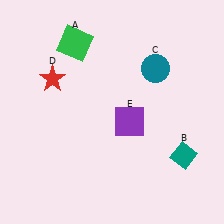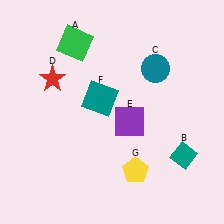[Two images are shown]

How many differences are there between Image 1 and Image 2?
There are 2 differences between the two images.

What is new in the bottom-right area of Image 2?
A yellow pentagon (G) was added in the bottom-right area of Image 2.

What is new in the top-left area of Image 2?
A teal square (F) was added in the top-left area of Image 2.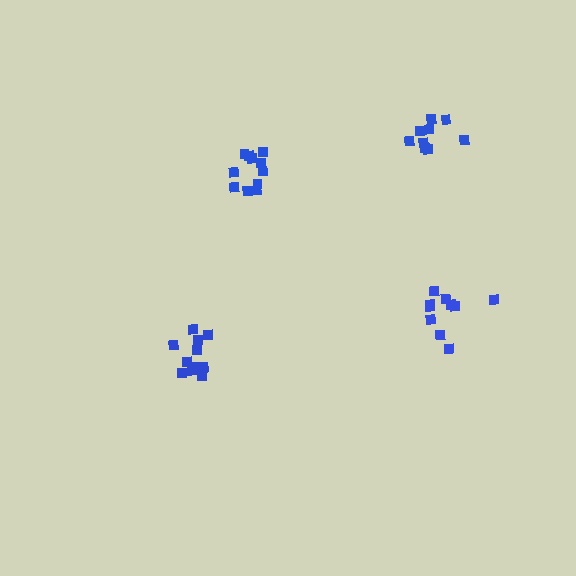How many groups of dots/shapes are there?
There are 4 groups.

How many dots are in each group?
Group 1: 10 dots, Group 2: 11 dots, Group 3: 13 dots, Group 4: 10 dots (44 total).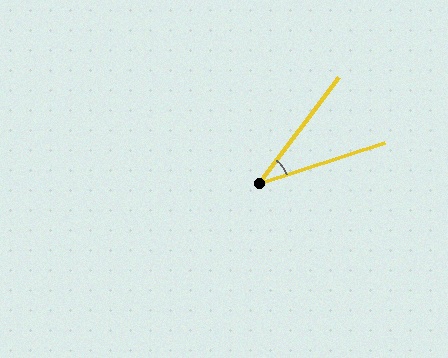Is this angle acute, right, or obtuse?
It is acute.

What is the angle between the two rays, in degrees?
Approximately 35 degrees.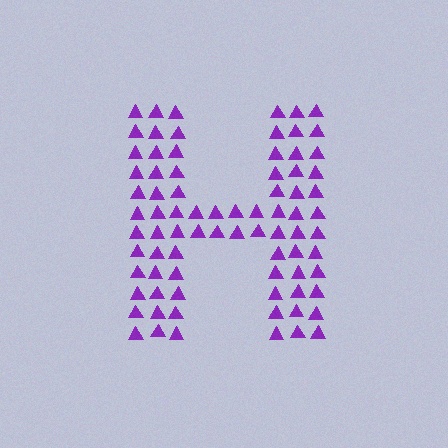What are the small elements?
The small elements are triangles.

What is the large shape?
The large shape is the letter H.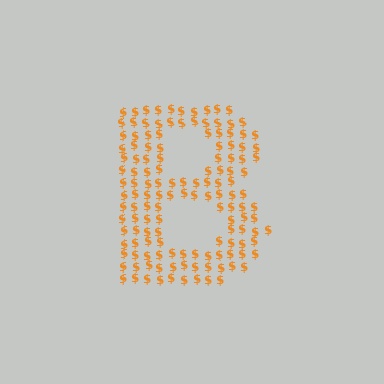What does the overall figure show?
The overall figure shows the letter B.